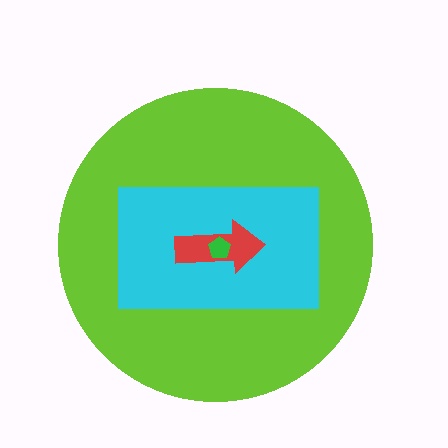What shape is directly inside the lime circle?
The cyan rectangle.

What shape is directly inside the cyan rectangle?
The red arrow.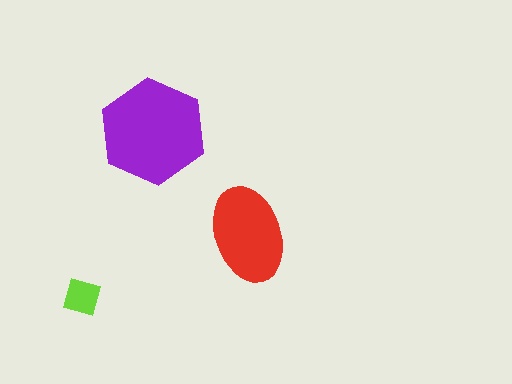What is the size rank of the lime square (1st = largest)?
3rd.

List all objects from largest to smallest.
The purple hexagon, the red ellipse, the lime square.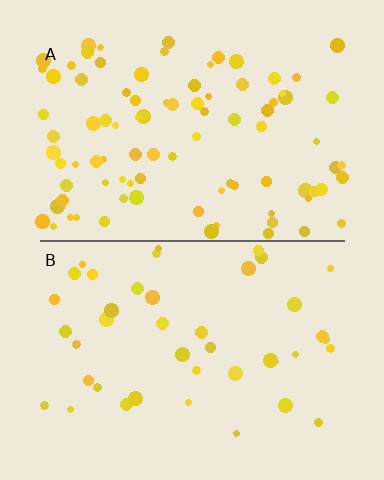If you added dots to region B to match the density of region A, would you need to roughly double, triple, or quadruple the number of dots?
Approximately double.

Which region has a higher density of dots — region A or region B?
A (the top).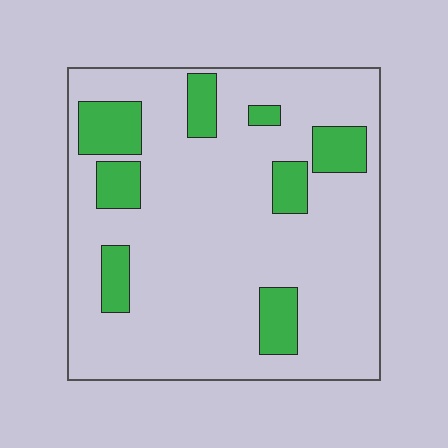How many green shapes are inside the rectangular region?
8.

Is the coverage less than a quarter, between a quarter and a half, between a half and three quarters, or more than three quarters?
Less than a quarter.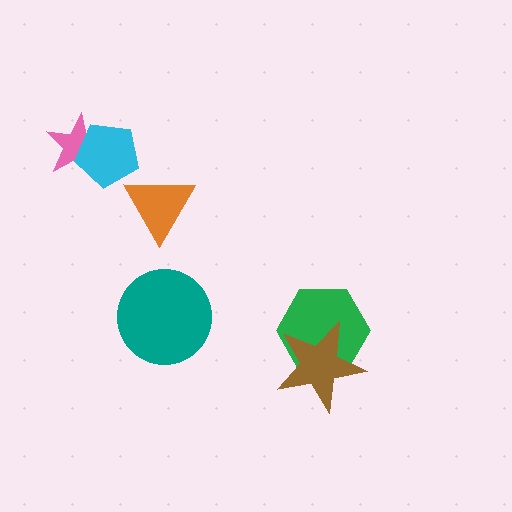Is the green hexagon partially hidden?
Yes, it is partially covered by another shape.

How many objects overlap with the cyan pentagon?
1 object overlaps with the cyan pentagon.